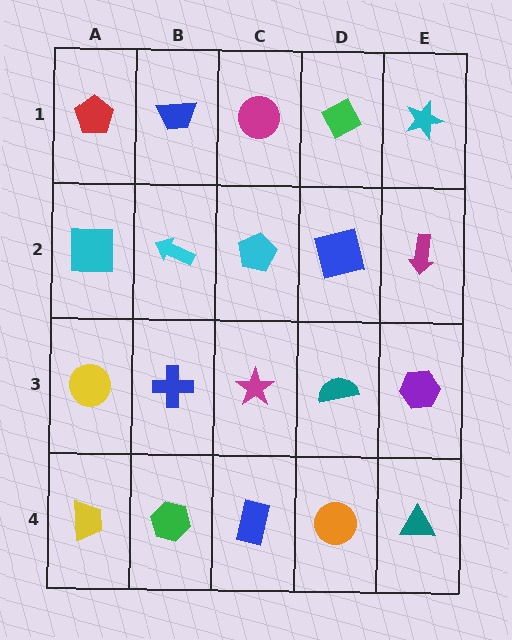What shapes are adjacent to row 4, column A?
A yellow circle (row 3, column A), a green hexagon (row 4, column B).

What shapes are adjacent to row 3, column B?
A cyan arrow (row 2, column B), a green hexagon (row 4, column B), a yellow circle (row 3, column A), a magenta star (row 3, column C).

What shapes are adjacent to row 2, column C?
A magenta circle (row 1, column C), a magenta star (row 3, column C), a cyan arrow (row 2, column B), a blue square (row 2, column D).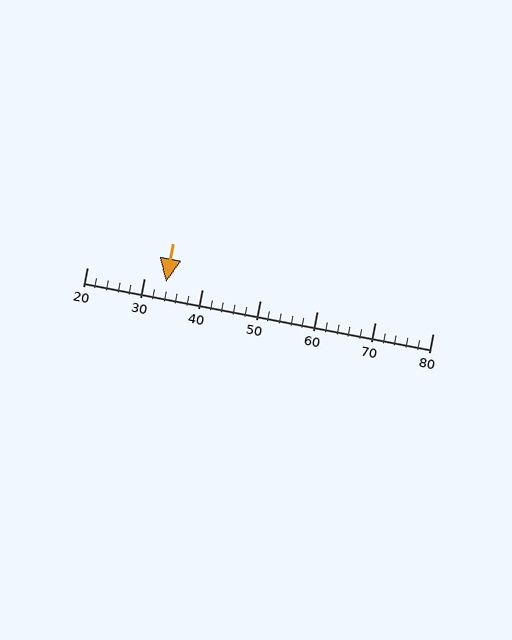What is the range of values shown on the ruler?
The ruler shows values from 20 to 80.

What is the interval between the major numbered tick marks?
The major tick marks are spaced 10 units apart.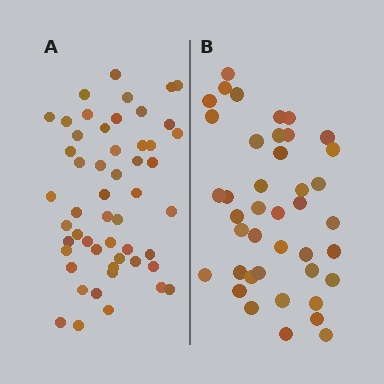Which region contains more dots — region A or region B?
Region A (the left region) has more dots.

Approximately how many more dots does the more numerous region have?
Region A has roughly 12 or so more dots than region B.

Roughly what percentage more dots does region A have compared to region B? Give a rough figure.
About 25% more.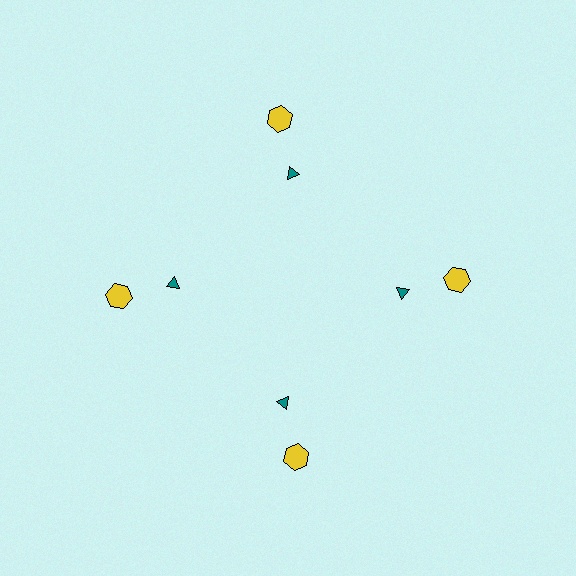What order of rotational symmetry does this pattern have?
This pattern has 4-fold rotational symmetry.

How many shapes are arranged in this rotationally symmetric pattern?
There are 8 shapes, arranged in 4 groups of 2.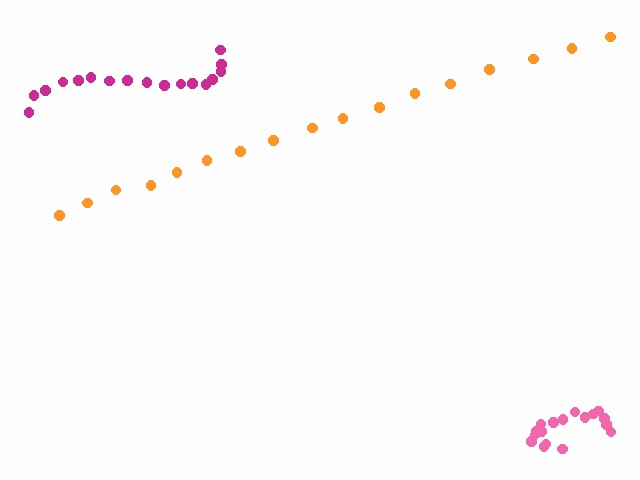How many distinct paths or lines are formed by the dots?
There are 3 distinct paths.